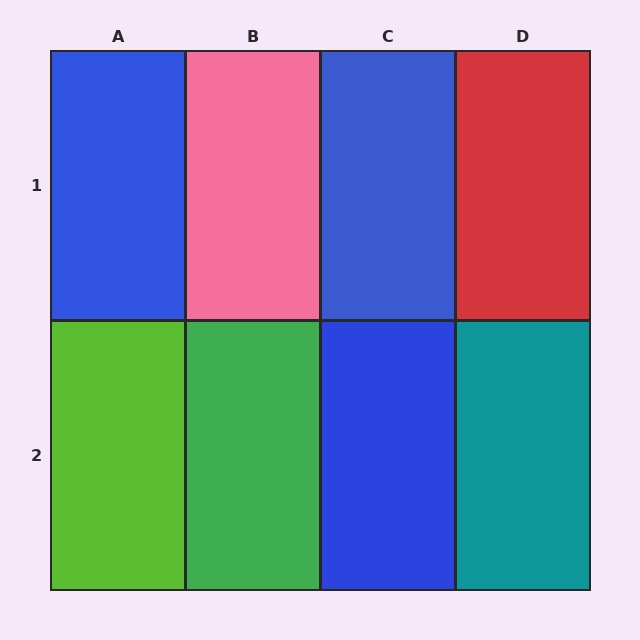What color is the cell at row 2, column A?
Lime.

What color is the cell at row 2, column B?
Green.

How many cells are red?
1 cell is red.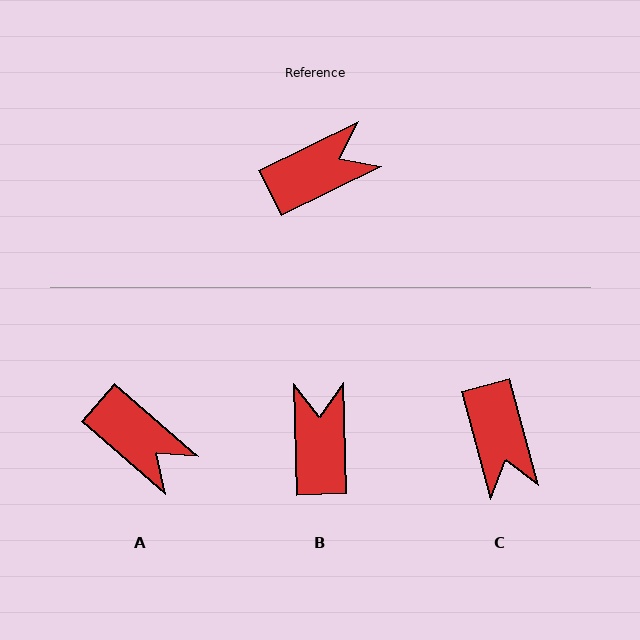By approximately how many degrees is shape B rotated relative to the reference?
Approximately 65 degrees counter-clockwise.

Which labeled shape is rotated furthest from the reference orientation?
C, about 101 degrees away.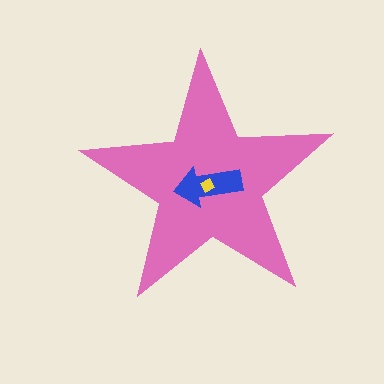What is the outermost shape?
The pink star.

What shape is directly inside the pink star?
The blue arrow.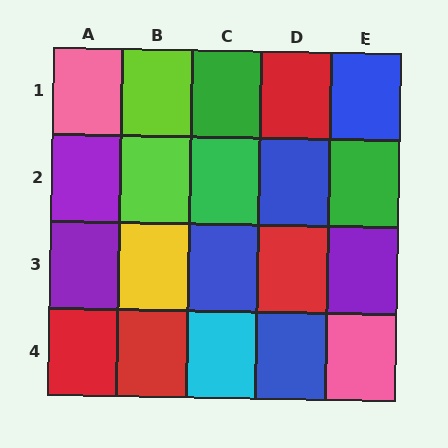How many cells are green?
3 cells are green.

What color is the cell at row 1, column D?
Red.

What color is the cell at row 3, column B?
Yellow.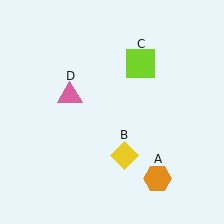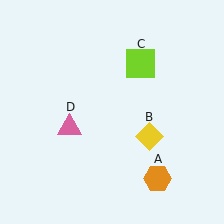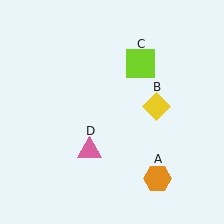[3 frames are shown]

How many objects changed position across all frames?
2 objects changed position: yellow diamond (object B), pink triangle (object D).